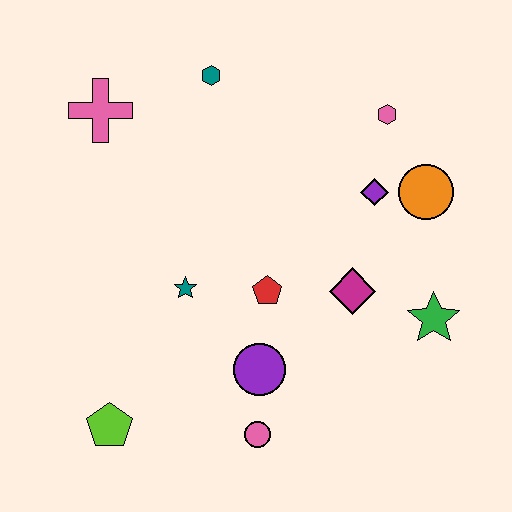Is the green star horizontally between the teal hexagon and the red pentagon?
No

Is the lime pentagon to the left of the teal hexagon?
Yes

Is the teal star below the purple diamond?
Yes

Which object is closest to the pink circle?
The purple circle is closest to the pink circle.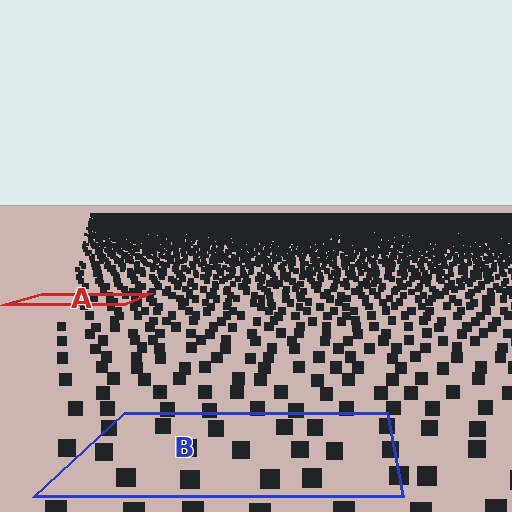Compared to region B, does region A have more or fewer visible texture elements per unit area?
Region A has more texture elements per unit area — they are packed more densely because it is farther away.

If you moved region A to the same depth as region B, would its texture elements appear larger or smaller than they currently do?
They would appear larger. At a closer depth, the same texture elements are projected at a bigger on-screen size.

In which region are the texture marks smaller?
The texture marks are smaller in region A, because it is farther away.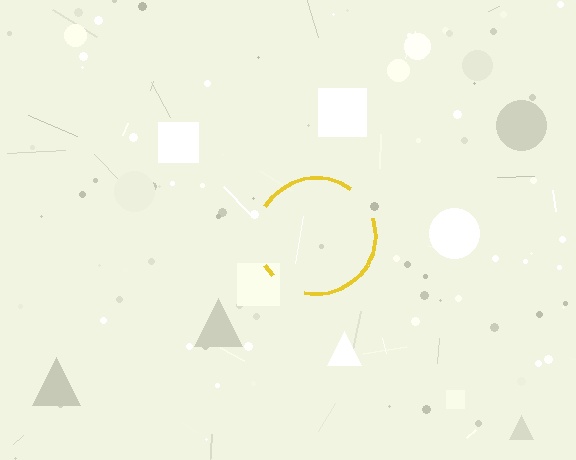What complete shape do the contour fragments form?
The contour fragments form a circle.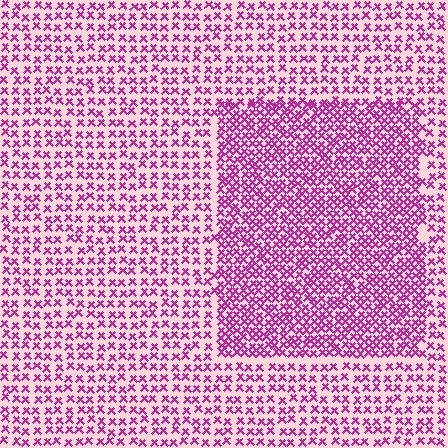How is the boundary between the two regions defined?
The boundary is defined by a change in element density (approximately 1.9x ratio). All elements are the same color, size, and shape.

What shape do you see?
I see a rectangle.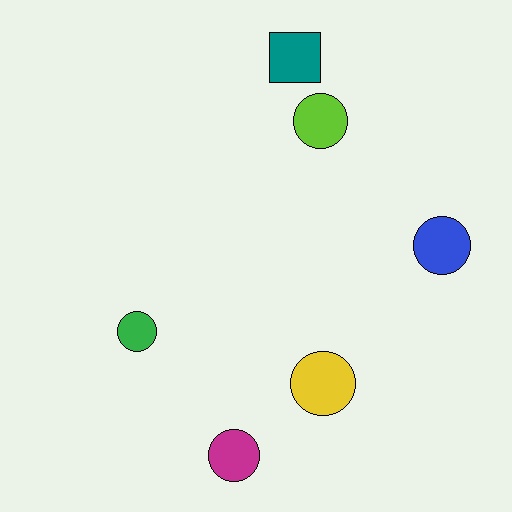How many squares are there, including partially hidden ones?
There is 1 square.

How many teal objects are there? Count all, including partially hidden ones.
There is 1 teal object.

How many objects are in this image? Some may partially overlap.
There are 6 objects.